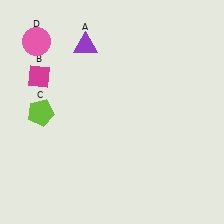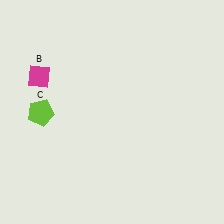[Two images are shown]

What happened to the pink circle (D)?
The pink circle (D) was removed in Image 2. It was in the top-left area of Image 1.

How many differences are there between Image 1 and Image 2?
There are 2 differences between the two images.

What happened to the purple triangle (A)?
The purple triangle (A) was removed in Image 2. It was in the top-left area of Image 1.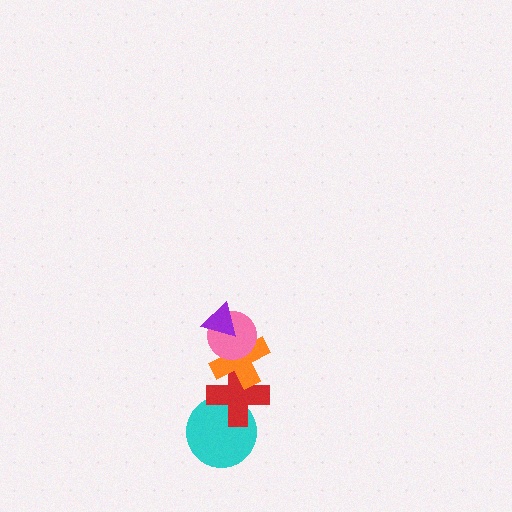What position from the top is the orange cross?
The orange cross is 3rd from the top.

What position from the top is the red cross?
The red cross is 4th from the top.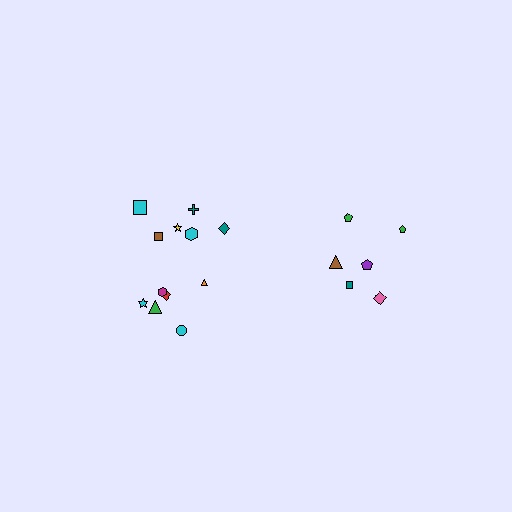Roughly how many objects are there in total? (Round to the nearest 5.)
Roughly 20 objects in total.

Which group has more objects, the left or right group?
The left group.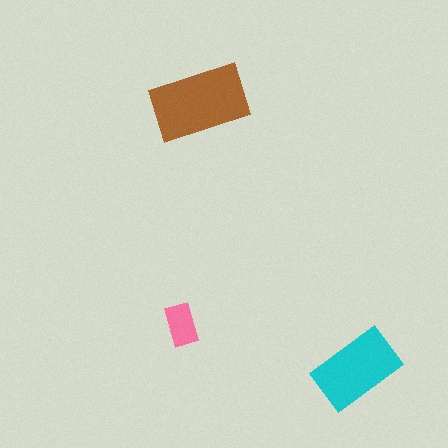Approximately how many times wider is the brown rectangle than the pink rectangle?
About 2.5 times wider.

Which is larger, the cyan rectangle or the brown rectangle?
The brown one.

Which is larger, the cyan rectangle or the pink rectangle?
The cyan one.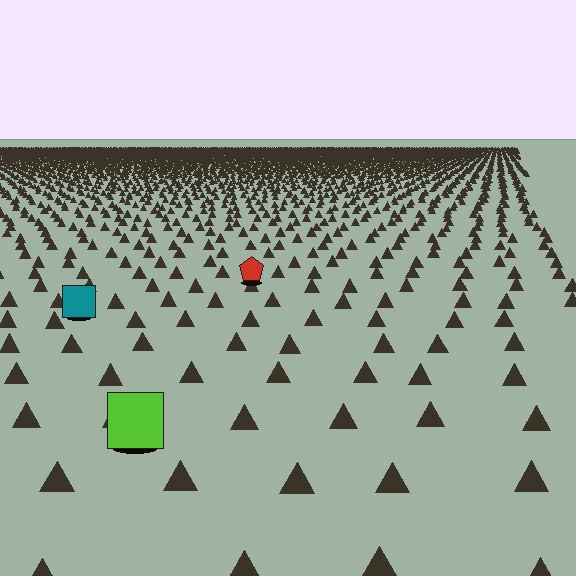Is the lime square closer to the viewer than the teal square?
Yes. The lime square is closer — you can tell from the texture gradient: the ground texture is coarser near it.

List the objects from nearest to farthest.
From nearest to farthest: the lime square, the teal square, the red pentagon.